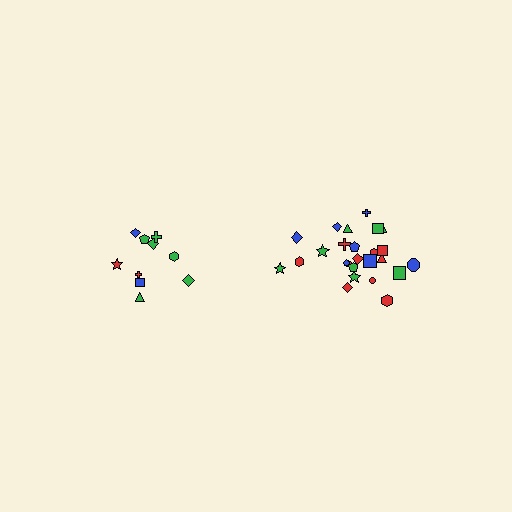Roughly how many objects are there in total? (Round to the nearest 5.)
Roughly 35 objects in total.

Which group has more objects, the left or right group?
The right group.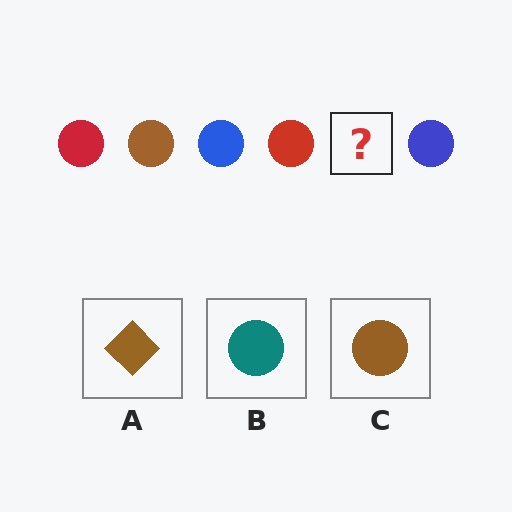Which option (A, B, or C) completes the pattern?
C.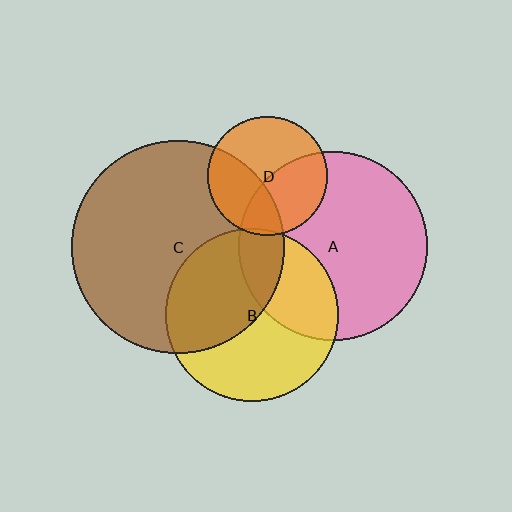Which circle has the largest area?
Circle C (brown).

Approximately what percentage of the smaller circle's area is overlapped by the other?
Approximately 45%.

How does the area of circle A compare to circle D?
Approximately 2.5 times.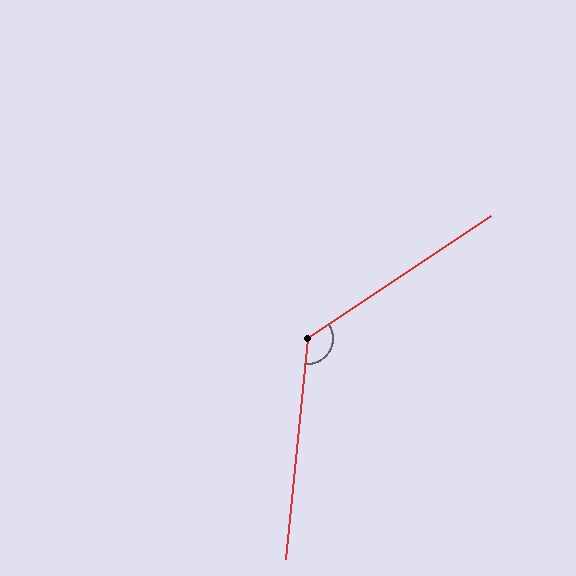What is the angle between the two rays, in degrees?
Approximately 130 degrees.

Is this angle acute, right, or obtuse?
It is obtuse.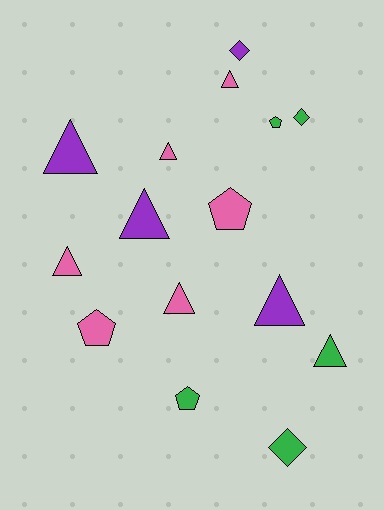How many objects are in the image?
There are 15 objects.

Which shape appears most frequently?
Triangle, with 8 objects.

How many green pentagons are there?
There are 2 green pentagons.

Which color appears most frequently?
Pink, with 6 objects.